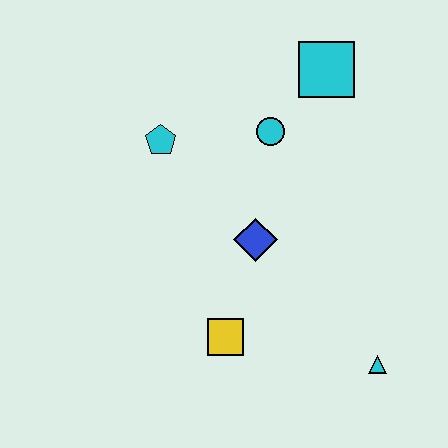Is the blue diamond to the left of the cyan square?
Yes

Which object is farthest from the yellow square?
The cyan square is farthest from the yellow square.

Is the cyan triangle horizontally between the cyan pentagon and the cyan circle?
No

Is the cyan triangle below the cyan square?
Yes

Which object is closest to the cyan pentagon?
The cyan circle is closest to the cyan pentagon.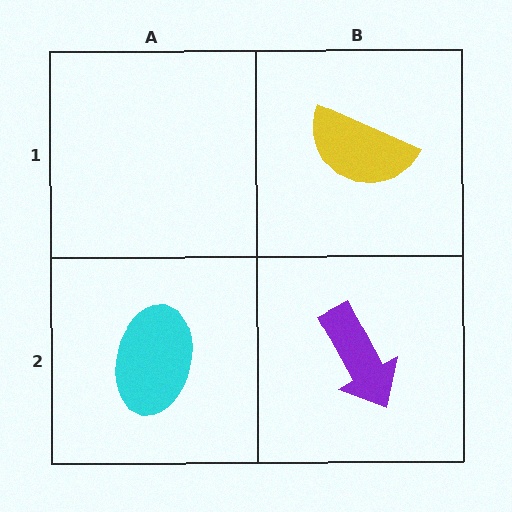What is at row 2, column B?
A purple arrow.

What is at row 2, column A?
A cyan ellipse.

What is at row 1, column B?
A yellow semicircle.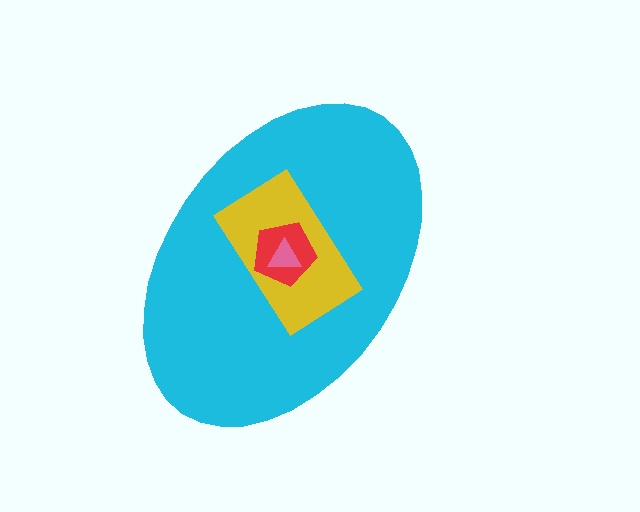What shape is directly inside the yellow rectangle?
The red pentagon.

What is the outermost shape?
The cyan ellipse.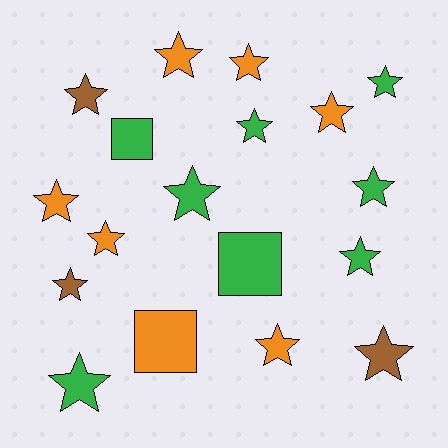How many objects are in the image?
There are 18 objects.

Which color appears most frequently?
Green, with 8 objects.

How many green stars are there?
There are 6 green stars.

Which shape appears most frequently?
Star, with 15 objects.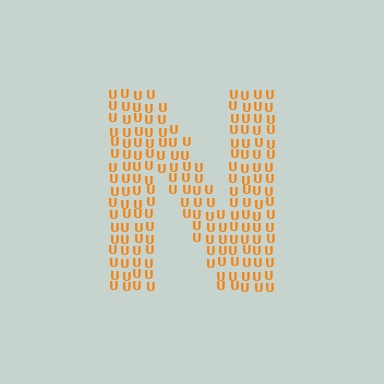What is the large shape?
The large shape is the letter N.